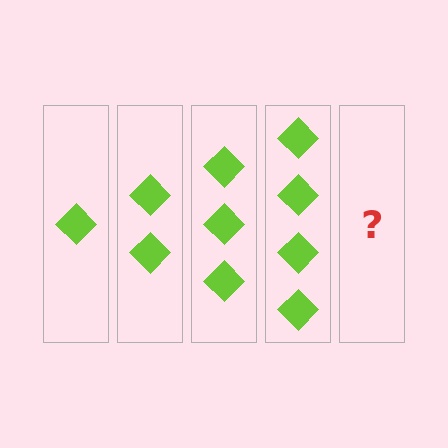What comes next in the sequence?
The next element should be 5 diamonds.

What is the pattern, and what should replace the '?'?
The pattern is that each step adds one more diamond. The '?' should be 5 diamonds.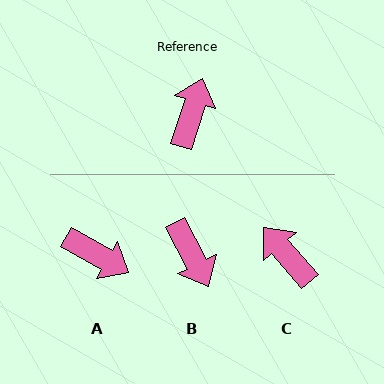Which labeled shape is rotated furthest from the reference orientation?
B, about 135 degrees away.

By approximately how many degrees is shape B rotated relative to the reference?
Approximately 135 degrees clockwise.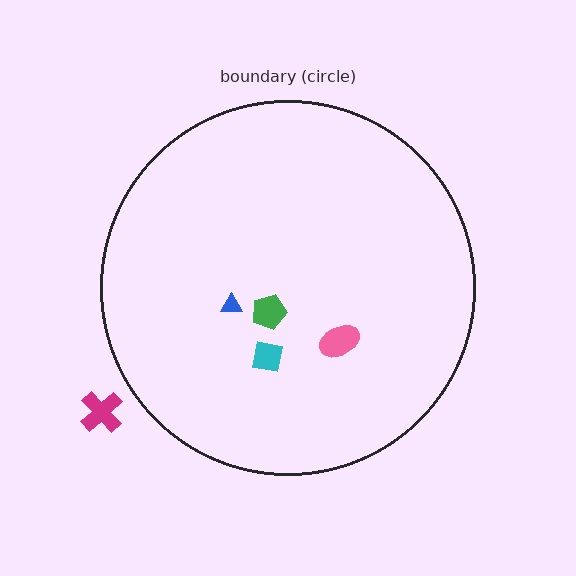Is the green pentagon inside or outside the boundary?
Inside.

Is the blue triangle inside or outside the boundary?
Inside.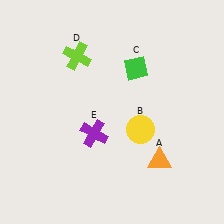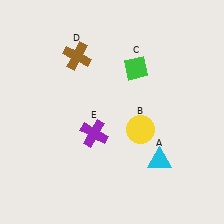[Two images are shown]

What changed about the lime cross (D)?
In Image 1, D is lime. In Image 2, it changed to brown.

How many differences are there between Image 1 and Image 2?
There are 2 differences between the two images.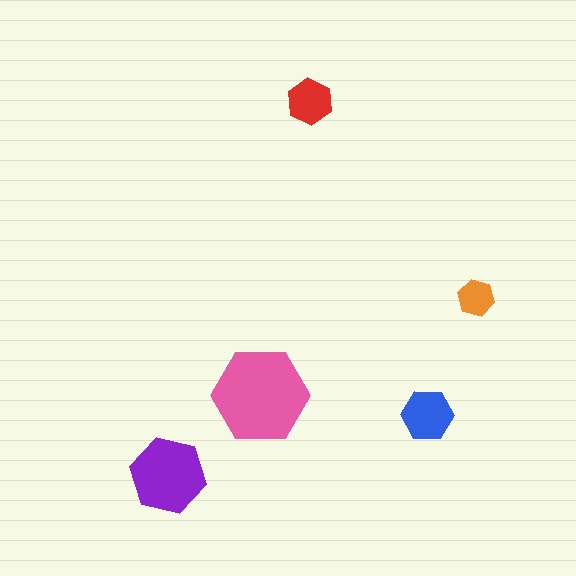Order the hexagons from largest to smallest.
the pink one, the purple one, the blue one, the red one, the orange one.